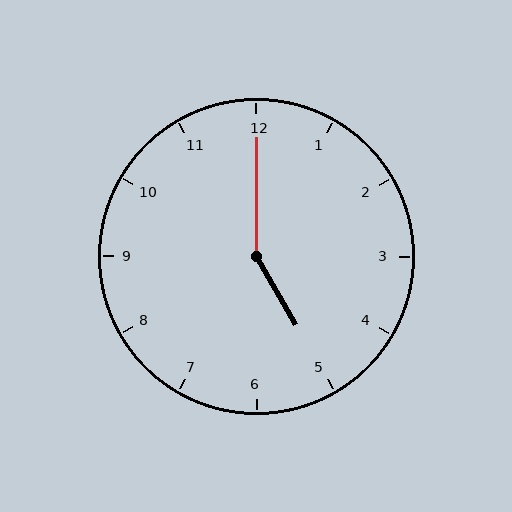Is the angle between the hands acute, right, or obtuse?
It is obtuse.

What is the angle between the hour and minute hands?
Approximately 150 degrees.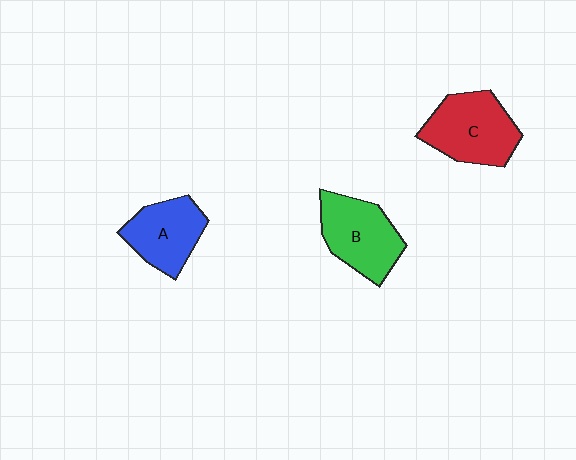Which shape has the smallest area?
Shape A (blue).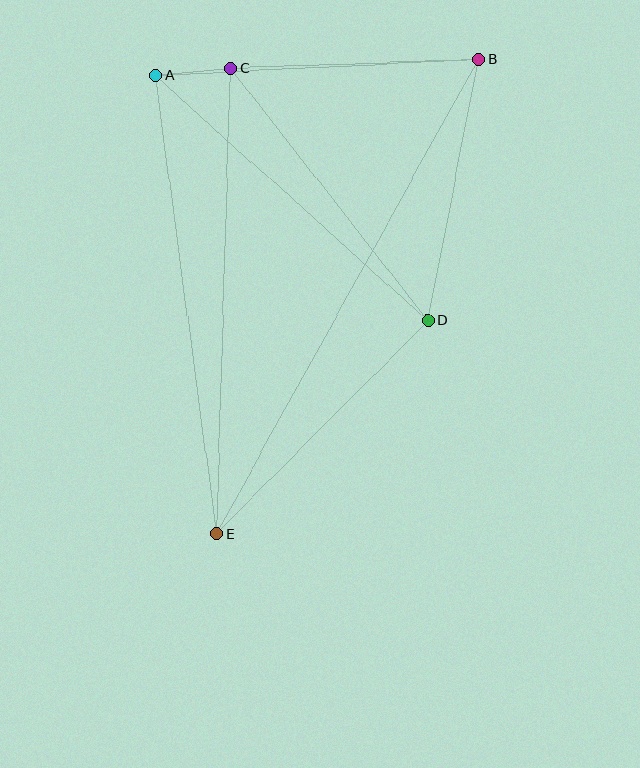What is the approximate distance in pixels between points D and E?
The distance between D and E is approximately 300 pixels.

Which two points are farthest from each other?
Points B and E are farthest from each other.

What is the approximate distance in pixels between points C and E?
The distance between C and E is approximately 466 pixels.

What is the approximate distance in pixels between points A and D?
The distance between A and D is approximately 366 pixels.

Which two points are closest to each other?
Points A and C are closest to each other.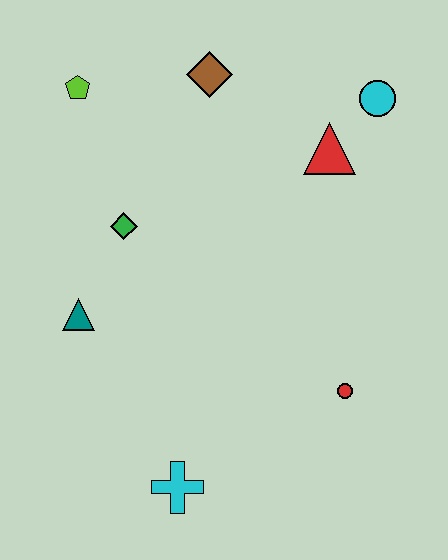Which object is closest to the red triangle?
The cyan circle is closest to the red triangle.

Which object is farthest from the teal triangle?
The cyan circle is farthest from the teal triangle.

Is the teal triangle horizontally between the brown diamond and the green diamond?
No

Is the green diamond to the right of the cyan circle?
No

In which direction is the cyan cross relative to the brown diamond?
The cyan cross is below the brown diamond.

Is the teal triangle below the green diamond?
Yes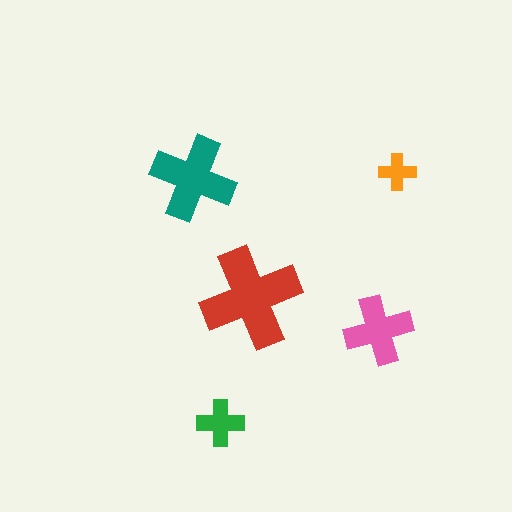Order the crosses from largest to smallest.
the red one, the teal one, the pink one, the green one, the orange one.